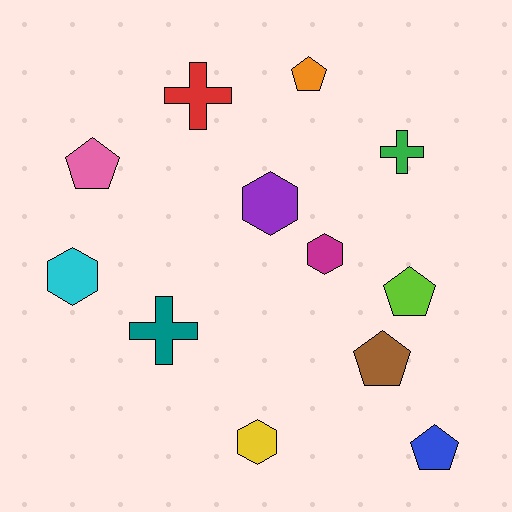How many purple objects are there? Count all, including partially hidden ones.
There is 1 purple object.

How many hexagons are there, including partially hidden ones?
There are 4 hexagons.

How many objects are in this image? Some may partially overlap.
There are 12 objects.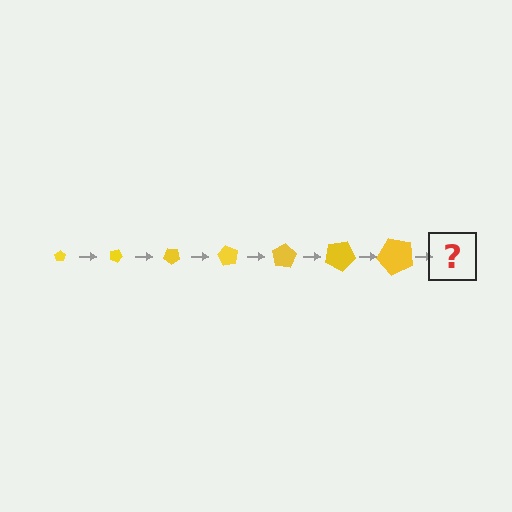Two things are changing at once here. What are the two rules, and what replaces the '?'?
The two rules are that the pentagon grows larger each step and it rotates 20 degrees each step. The '?' should be a pentagon, larger than the previous one and rotated 140 degrees from the start.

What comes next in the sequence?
The next element should be a pentagon, larger than the previous one and rotated 140 degrees from the start.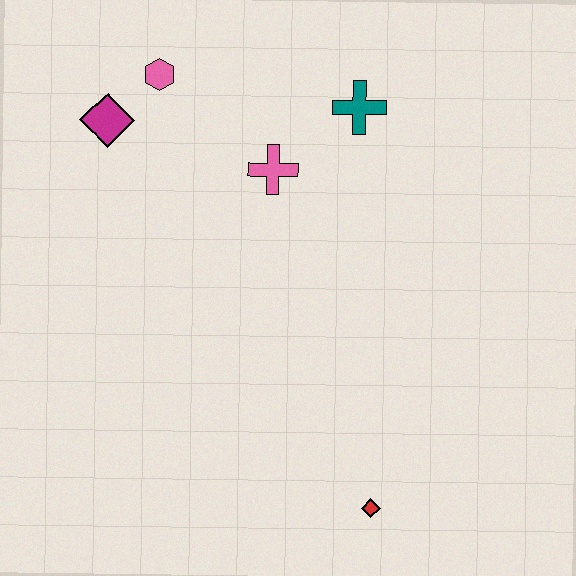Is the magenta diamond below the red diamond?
No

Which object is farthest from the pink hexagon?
The red diamond is farthest from the pink hexagon.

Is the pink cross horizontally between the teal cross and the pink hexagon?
Yes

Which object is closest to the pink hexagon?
The magenta diamond is closest to the pink hexagon.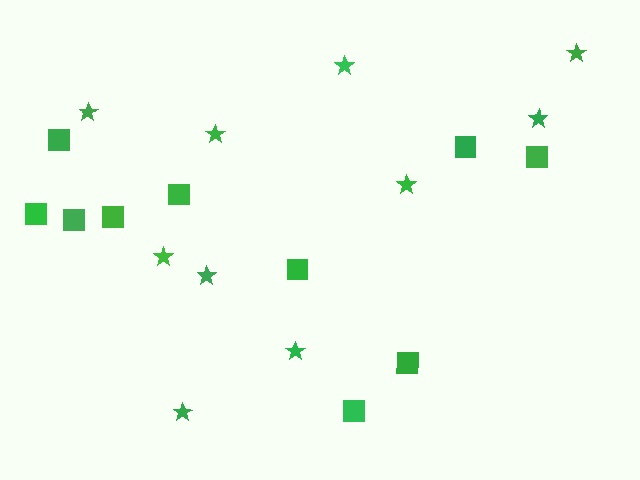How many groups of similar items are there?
There are 2 groups: one group of squares (10) and one group of stars (10).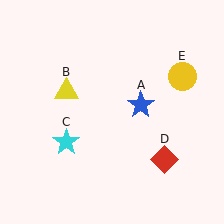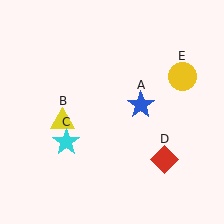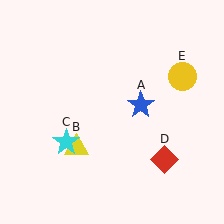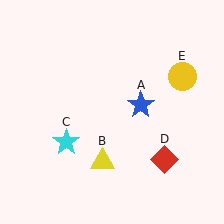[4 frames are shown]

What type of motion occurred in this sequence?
The yellow triangle (object B) rotated counterclockwise around the center of the scene.